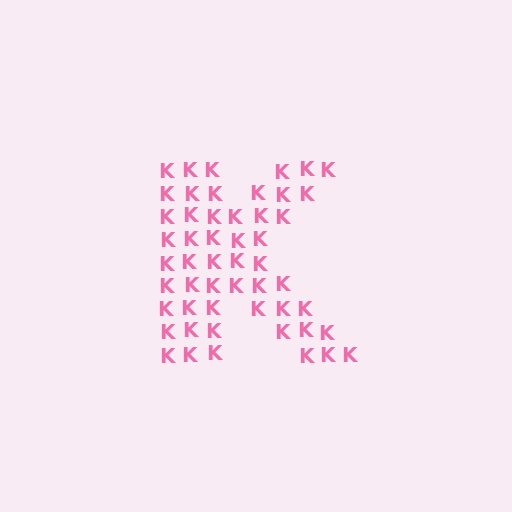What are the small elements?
The small elements are letter K's.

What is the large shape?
The large shape is the letter K.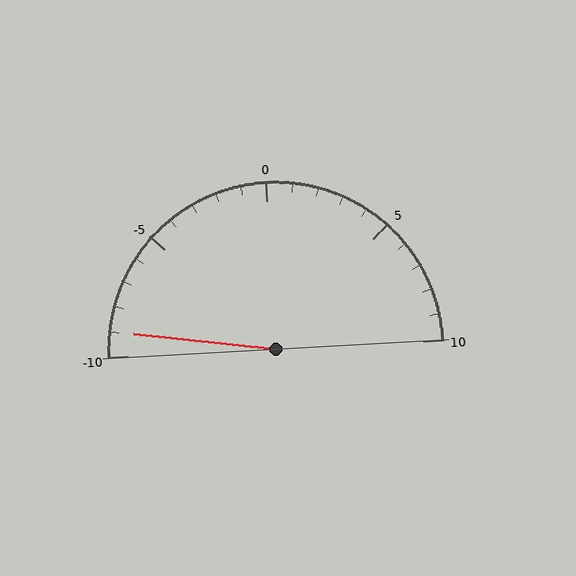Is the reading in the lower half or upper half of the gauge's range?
The reading is in the lower half of the range (-10 to 10).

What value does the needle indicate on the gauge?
The needle indicates approximately -9.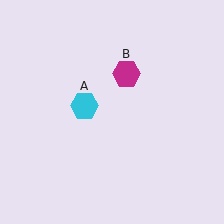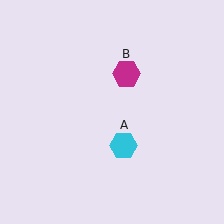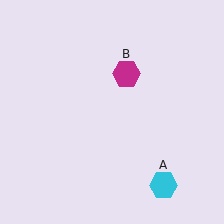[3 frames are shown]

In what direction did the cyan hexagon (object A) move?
The cyan hexagon (object A) moved down and to the right.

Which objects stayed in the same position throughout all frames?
Magenta hexagon (object B) remained stationary.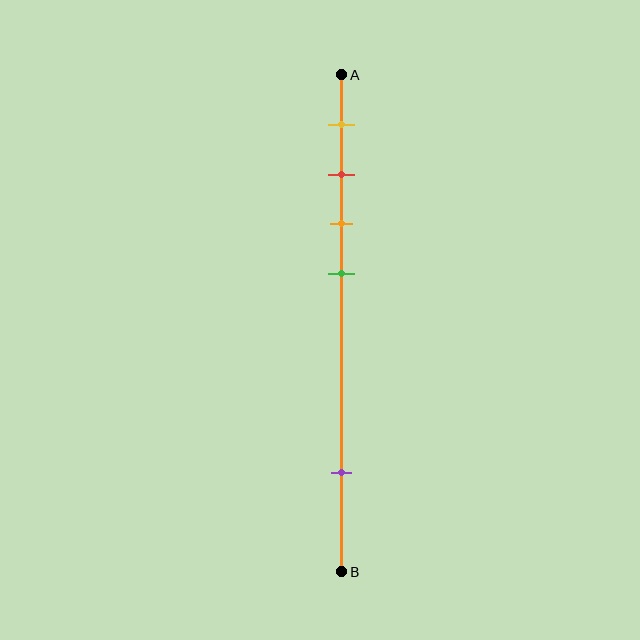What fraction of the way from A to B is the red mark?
The red mark is approximately 20% (0.2) of the way from A to B.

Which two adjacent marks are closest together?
The red and orange marks are the closest adjacent pair.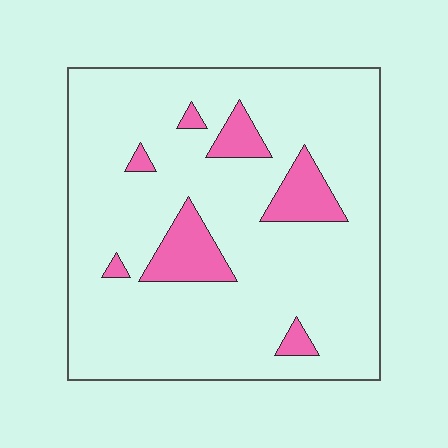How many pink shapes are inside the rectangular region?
7.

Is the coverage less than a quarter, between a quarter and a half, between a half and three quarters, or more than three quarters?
Less than a quarter.